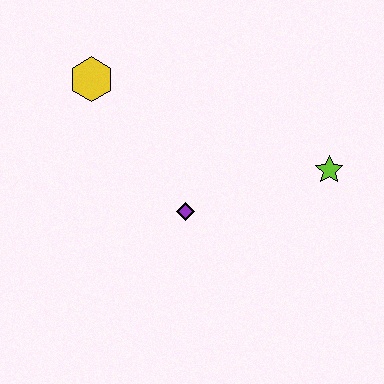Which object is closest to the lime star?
The purple diamond is closest to the lime star.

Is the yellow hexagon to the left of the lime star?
Yes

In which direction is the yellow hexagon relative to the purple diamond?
The yellow hexagon is above the purple diamond.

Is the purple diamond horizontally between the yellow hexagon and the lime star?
Yes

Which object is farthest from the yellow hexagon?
The lime star is farthest from the yellow hexagon.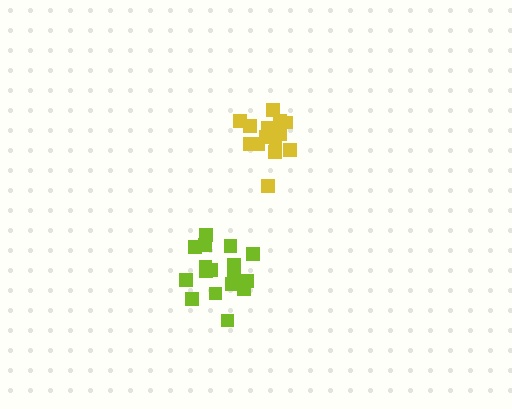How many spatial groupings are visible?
There are 2 spatial groupings.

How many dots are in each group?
Group 1: 16 dots, Group 2: 18 dots (34 total).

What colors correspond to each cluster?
The clusters are colored: yellow, lime.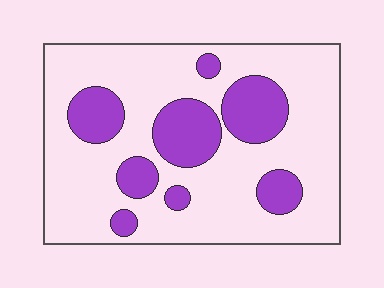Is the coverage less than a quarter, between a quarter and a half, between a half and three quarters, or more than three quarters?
Less than a quarter.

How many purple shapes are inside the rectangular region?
8.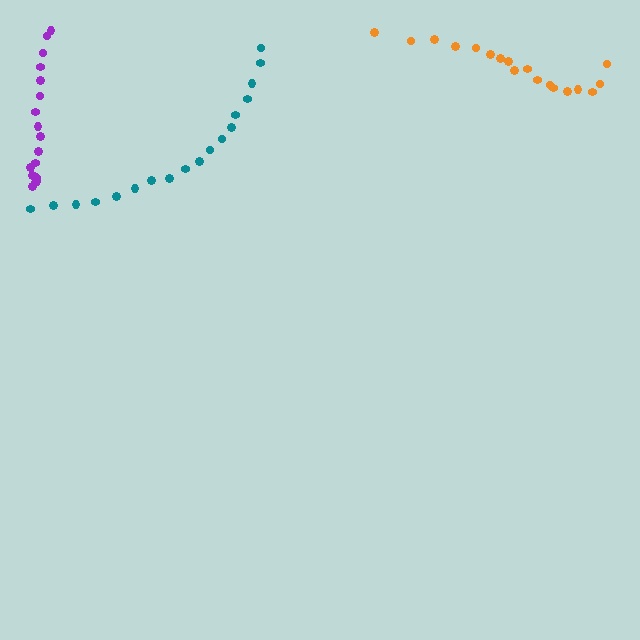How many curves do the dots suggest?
There are 3 distinct paths.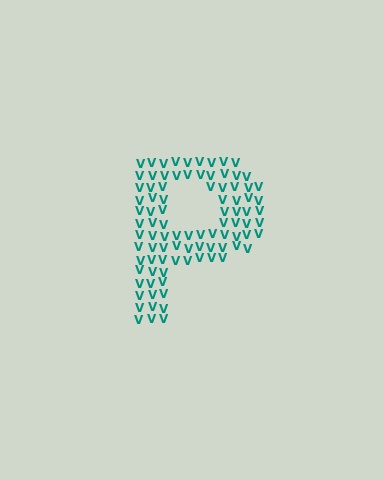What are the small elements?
The small elements are letter V's.